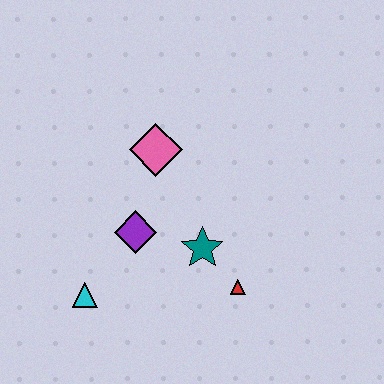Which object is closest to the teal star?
The red triangle is closest to the teal star.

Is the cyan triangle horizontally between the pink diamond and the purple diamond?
No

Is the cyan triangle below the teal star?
Yes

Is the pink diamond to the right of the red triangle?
No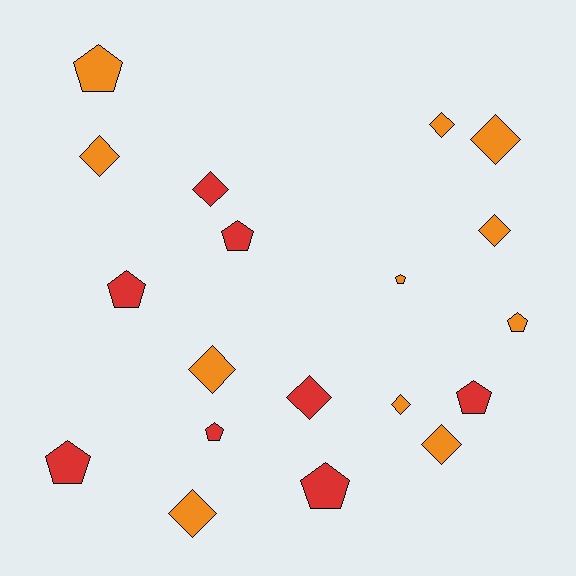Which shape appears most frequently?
Diamond, with 10 objects.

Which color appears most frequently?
Orange, with 11 objects.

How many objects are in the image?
There are 19 objects.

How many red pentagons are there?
There are 6 red pentagons.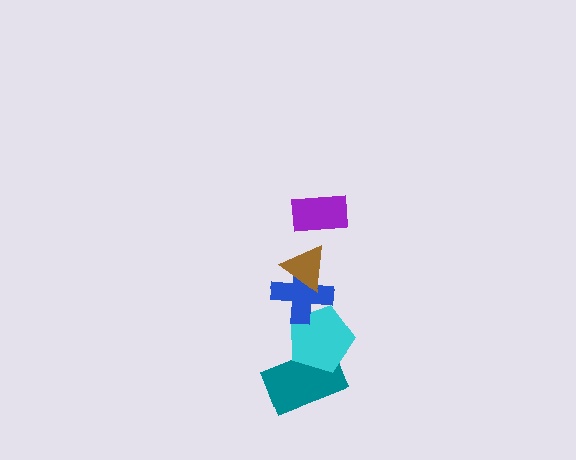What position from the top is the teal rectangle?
The teal rectangle is 5th from the top.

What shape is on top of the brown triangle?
The purple rectangle is on top of the brown triangle.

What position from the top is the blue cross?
The blue cross is 3rd from the top.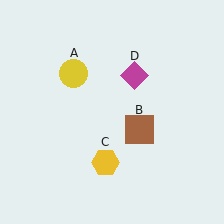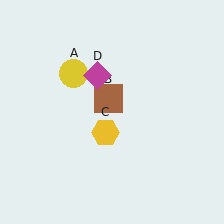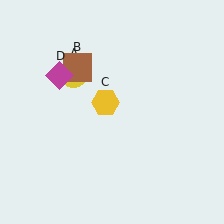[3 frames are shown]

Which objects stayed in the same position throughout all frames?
Yellow circle (object A) remained stationary.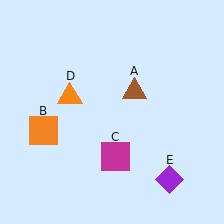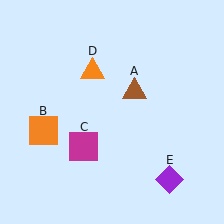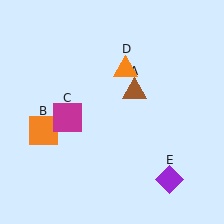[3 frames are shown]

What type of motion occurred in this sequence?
The magenta square (object C), orange triangle (object D) rotated clockwise around the center of the scene.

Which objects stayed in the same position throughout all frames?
Brown triangle (object A) and orange square (object B) and purple diamond (object E) remained stationary.